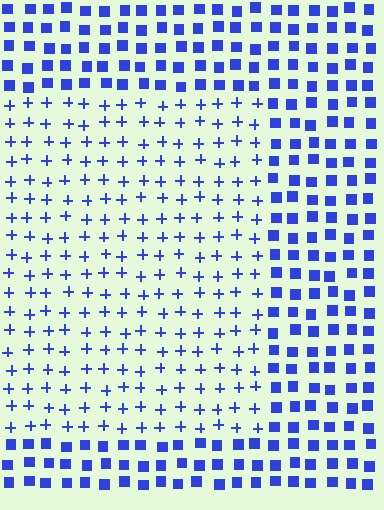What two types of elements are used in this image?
The image uses plus signs inside the rectangle region and squares outside it.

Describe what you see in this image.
The image is filled with small blue elements arranged in a uniform grid. A rectangle-shaped region contains plus signs, while the surrounding area contains squares. The boundary is defined purely by the change in element shape.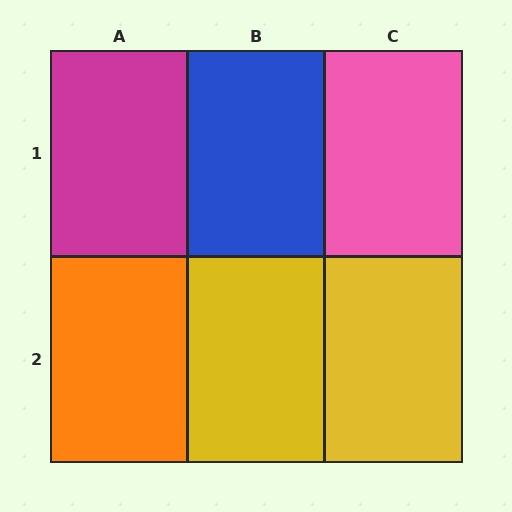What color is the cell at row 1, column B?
Blue.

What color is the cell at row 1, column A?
Magenta.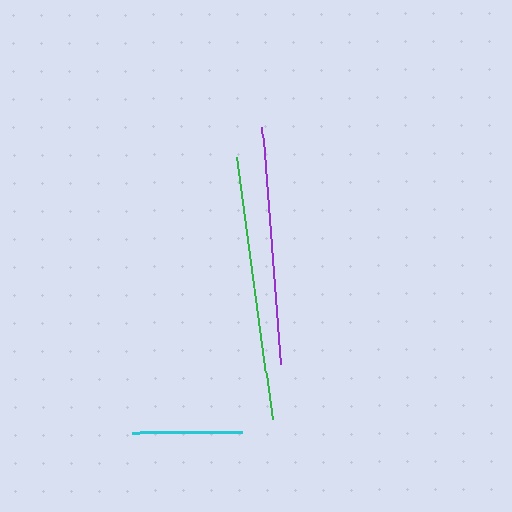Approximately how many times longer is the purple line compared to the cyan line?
The purple line is approximately 2.2 times the length of the cyan line.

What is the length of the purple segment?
The purple segment is approximately 237 pixels long.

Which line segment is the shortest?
The cyan line is the shortest at approximately 110 pixels.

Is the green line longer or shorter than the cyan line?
The green line is longer than the cyan line.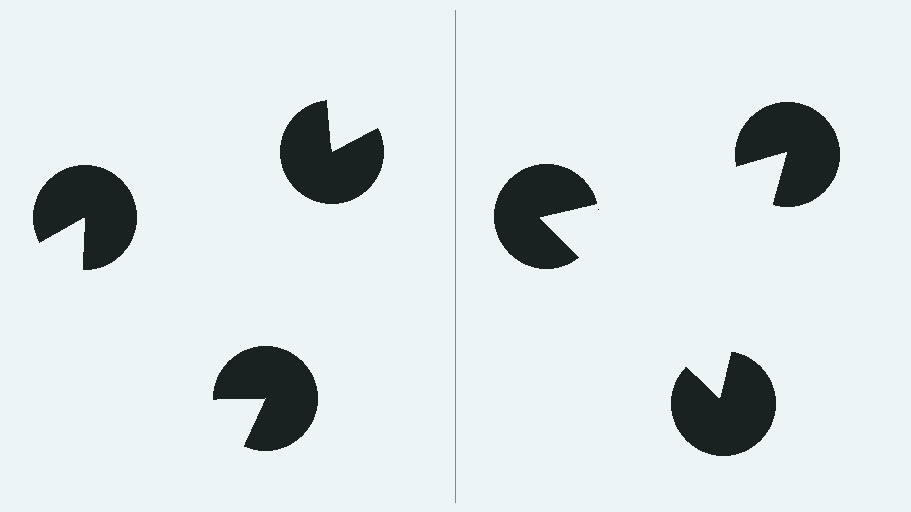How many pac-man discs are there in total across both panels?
6 — 3 on each side.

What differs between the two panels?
The pac-man discs are positioned identically on both sides; only the wedge orientations differ. On the right they align to a triangle; on the left they are misaligned.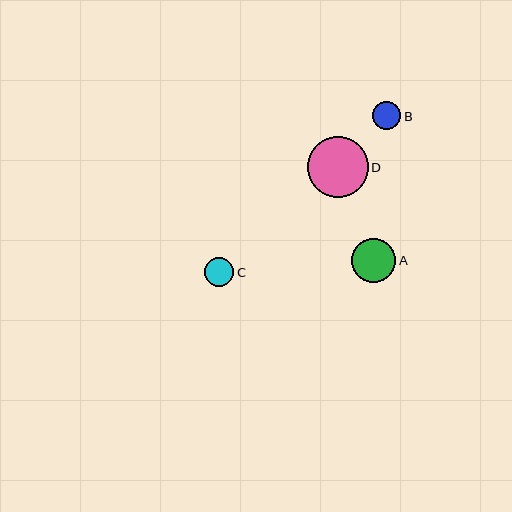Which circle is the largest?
Circle D is the largest with a size of approximately 61 pixels.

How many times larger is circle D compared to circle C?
Circle D is approximately 2.1 times the size of circle C.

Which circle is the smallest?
Circle B is the smallest with a size of approximately 29 pixels.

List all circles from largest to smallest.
From largest to smallest: D, A, C, B.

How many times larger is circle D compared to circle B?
Circle D is approximately 2.1 times the size of circle B.